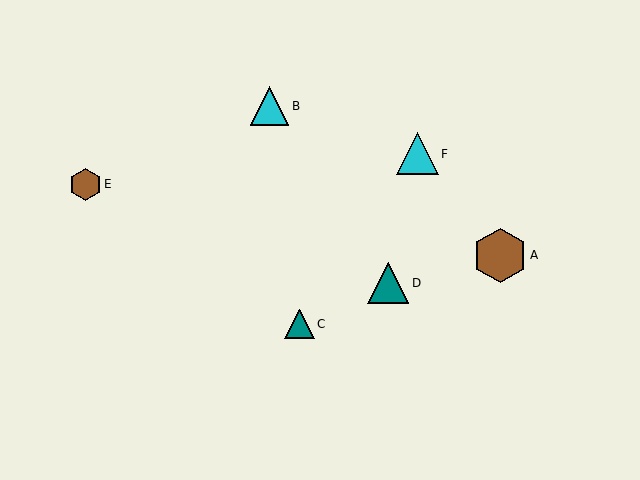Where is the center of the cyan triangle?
The center of the cyan triangle is at (270, 106).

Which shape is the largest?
The brown hexagon (labeled A) is the largest.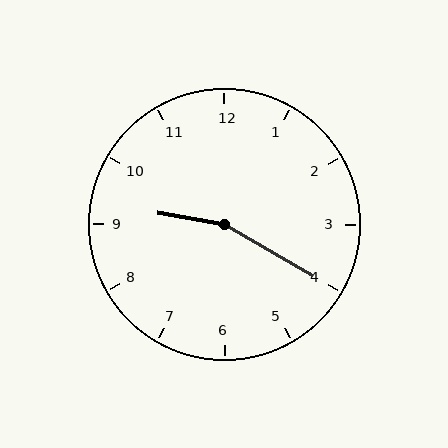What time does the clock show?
9:20.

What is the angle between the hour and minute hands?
Approximately 160 degrees.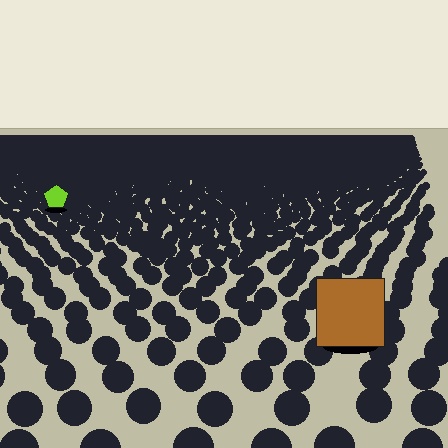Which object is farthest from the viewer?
The lime pentagon is farthest from the viewer. It appears smaller and the ground texture around it is denser.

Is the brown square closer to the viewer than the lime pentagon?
Yes. The brown square is closer — you can tell from the texture gradient: the ground texture is coarser near it.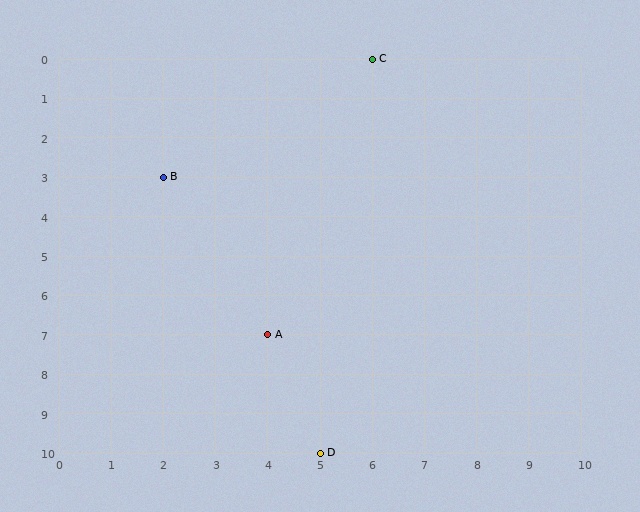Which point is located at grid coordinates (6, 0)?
Point C is at (6, 0).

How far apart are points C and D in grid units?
Points C and D are 1 column and 10 rows apart (about 10.0 grid units diagonally).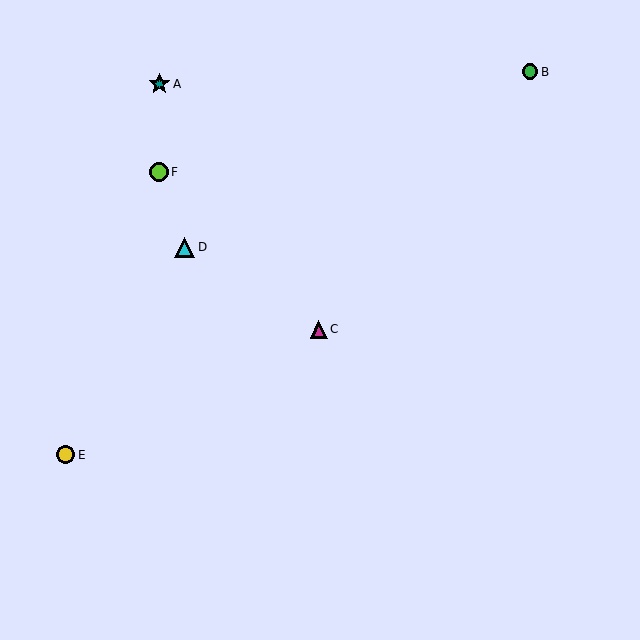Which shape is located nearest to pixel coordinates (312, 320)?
The magenta triangle (labeled C) at (319, 329) is nearest to that location.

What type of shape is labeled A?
Shape A is a teal star.